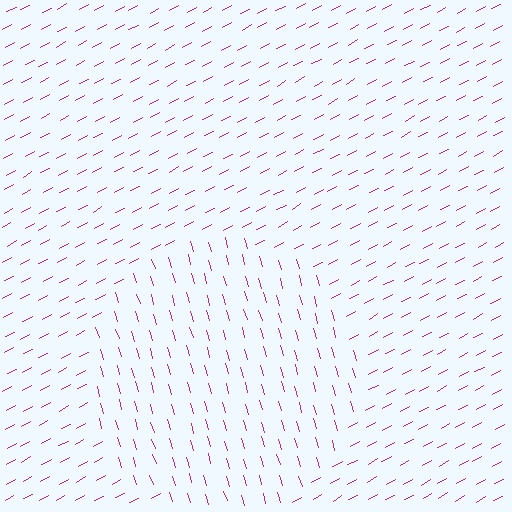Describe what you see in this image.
The image is filled with small magenta line segments. A circle region in the image has lines oriented differently from the surrounding lines, creating a visible texture boundary.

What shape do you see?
I see a circle.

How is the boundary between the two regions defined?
The boundary is defined purely by a change in line orientation (approximately 78 degrees difference). All lines are the same color and thickness.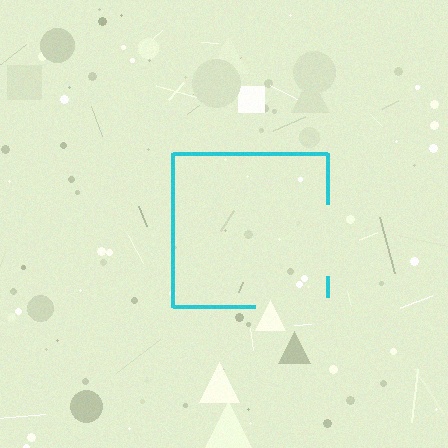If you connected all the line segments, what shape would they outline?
They would outline a square.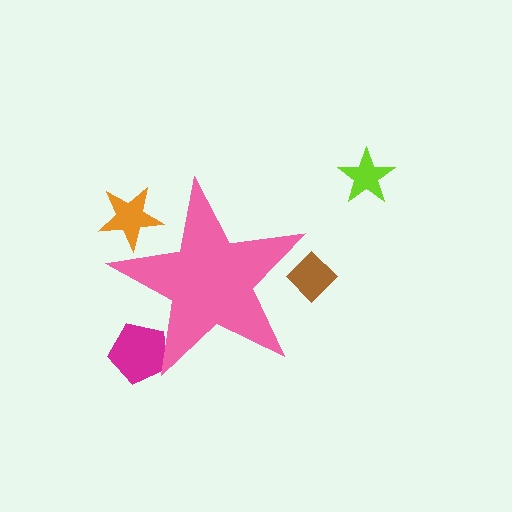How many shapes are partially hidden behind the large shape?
3 shapes are partially hidden.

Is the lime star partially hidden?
No, the lime star is fully visible.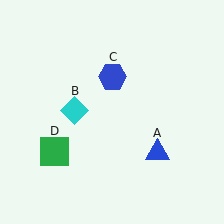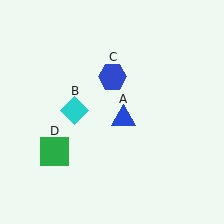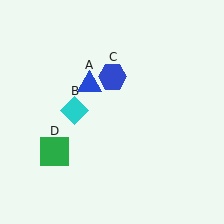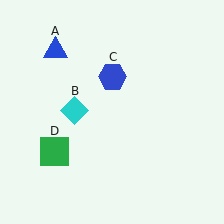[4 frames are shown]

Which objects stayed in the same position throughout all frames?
Cyan diamond (object B) and blue hexagon (object C) and green square (object D) remained stationary.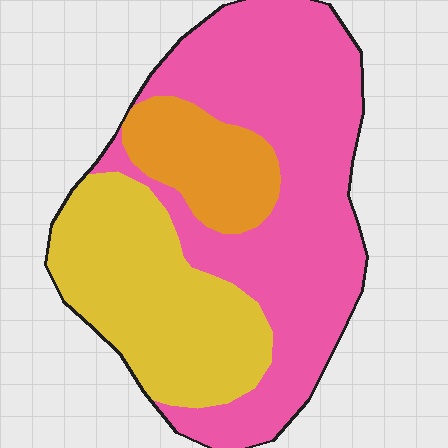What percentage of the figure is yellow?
Yellow takes up about one third (1/3) of the figure.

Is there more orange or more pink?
Pink.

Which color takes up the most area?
Pink, at roughly 55%.